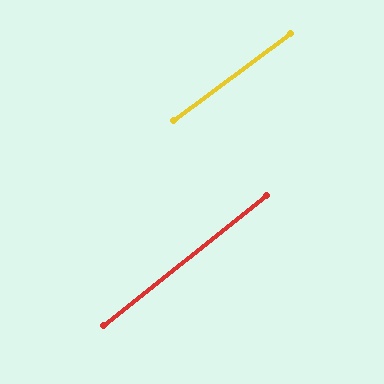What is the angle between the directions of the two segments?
Approximately 2 degrees.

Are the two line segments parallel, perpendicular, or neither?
Parallel — their directions differ by only 1.9°.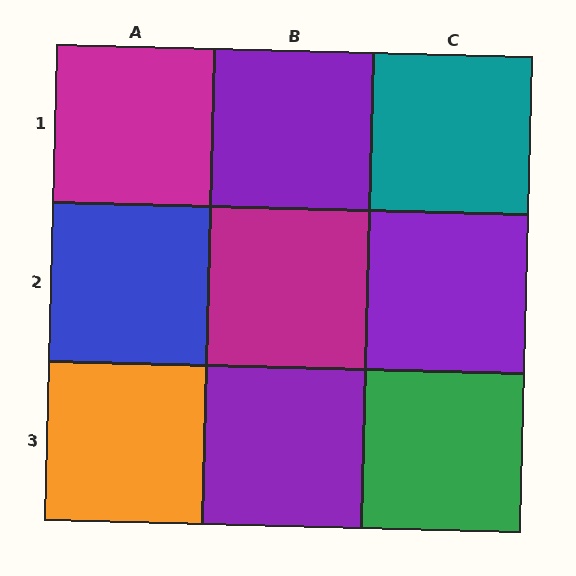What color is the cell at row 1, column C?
Teal.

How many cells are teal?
1 cell is teal.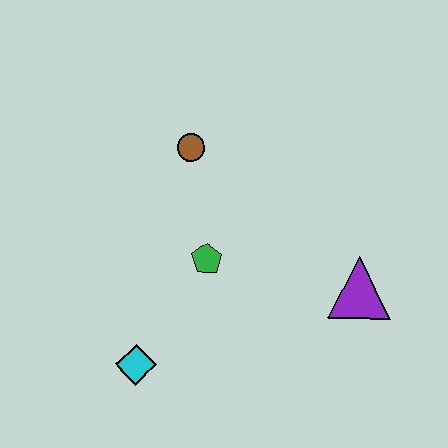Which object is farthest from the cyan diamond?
The purple triangle is farthest from the cyan diamond.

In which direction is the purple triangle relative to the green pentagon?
The purple triangle is to the right of the green pentagon.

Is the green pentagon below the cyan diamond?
No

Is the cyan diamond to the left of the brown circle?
Yes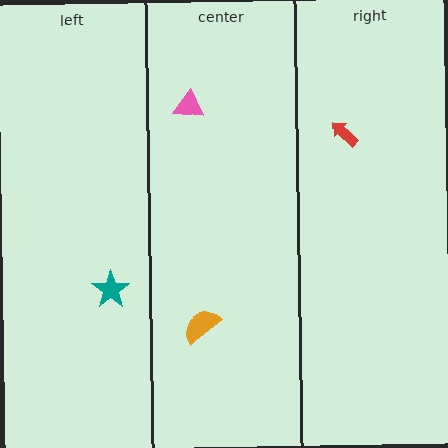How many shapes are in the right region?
1.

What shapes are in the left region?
The teal star.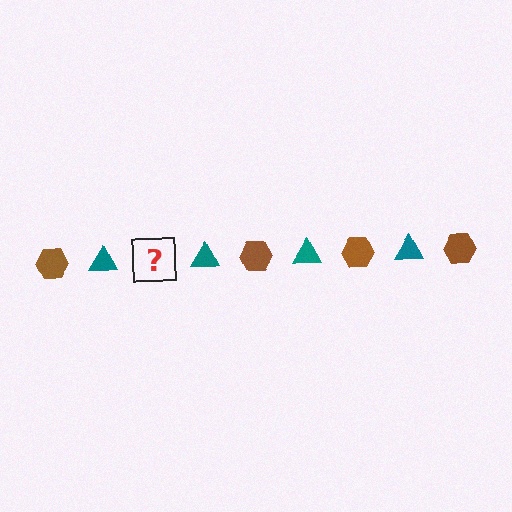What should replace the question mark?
The question mark should be replaced with a brown hexagon.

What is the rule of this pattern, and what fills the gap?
The rule is that the pattern alternates between brown hexagon and teal triangle. The gap should be filled with a brown hexagon.